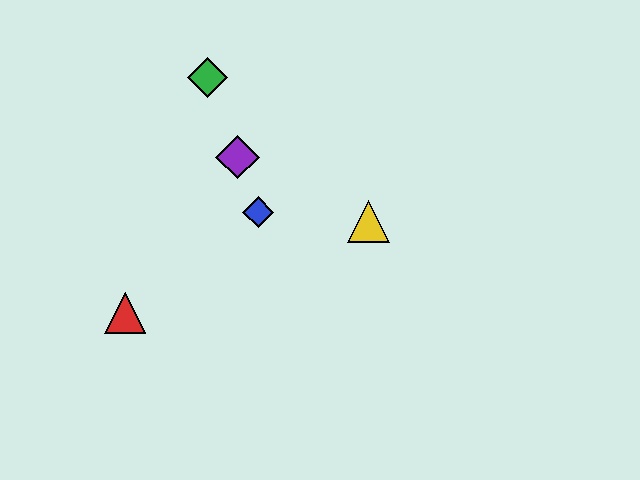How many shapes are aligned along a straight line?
3 shapes (the blue diamond, the green diamond, the purple diamond) are aligned along a straight line.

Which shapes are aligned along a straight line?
The blue diamond, the green diamond, the purple diamond are aligned along a straight line.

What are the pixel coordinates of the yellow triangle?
The yellow triangle is at (368, 221).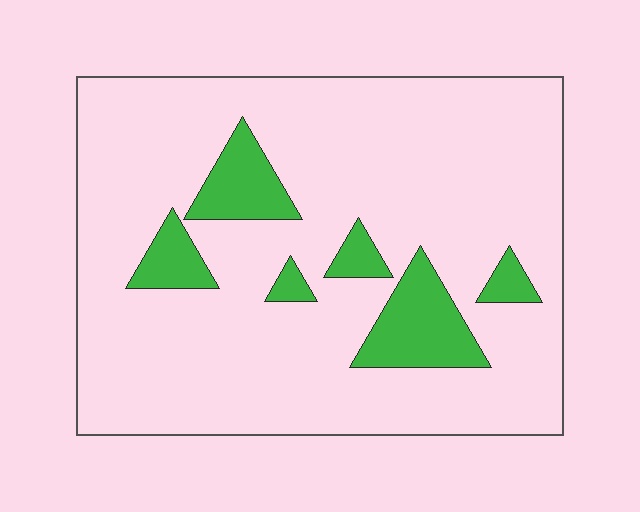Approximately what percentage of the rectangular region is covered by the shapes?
Approximately 15%.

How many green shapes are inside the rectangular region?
6.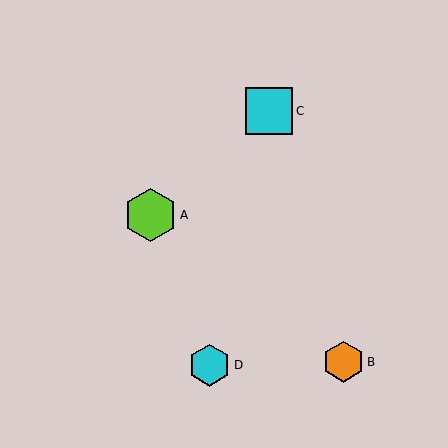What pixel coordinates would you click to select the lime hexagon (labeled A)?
Click at (150, 215) to select the lime hexagon A.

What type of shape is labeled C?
Shape C is a cyan square.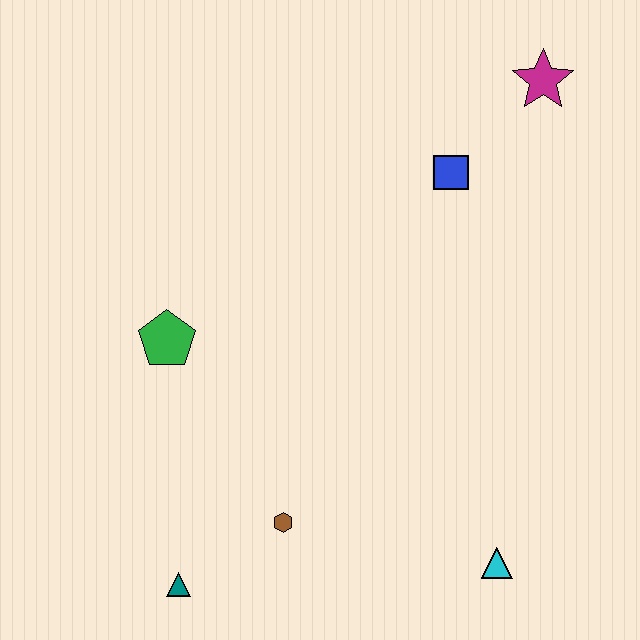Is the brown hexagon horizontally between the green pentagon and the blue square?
Yes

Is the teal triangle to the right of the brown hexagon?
No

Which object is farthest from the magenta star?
The teal triangle is farthest from the magenta star.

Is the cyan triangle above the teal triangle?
Yes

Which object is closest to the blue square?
The magenta star is closest to the blue square.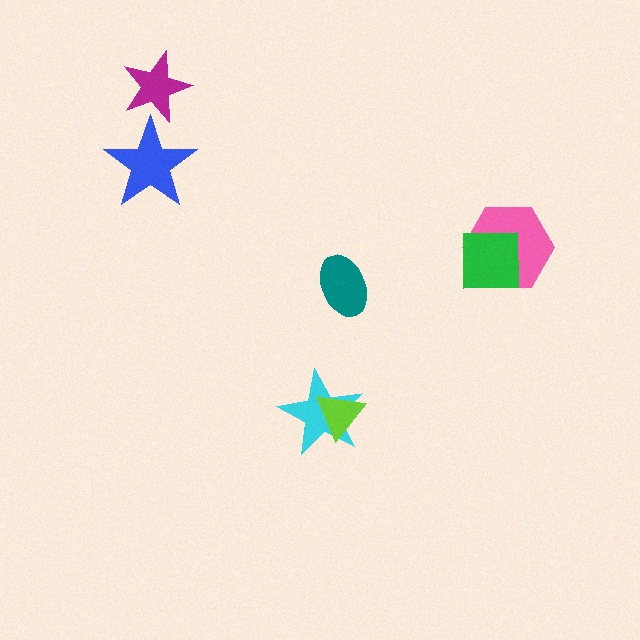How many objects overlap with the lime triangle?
1 object overlaps with the lime triangle.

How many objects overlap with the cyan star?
1 object overlaps with the cyan star.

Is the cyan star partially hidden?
Yes, it is partially covered by another shape.